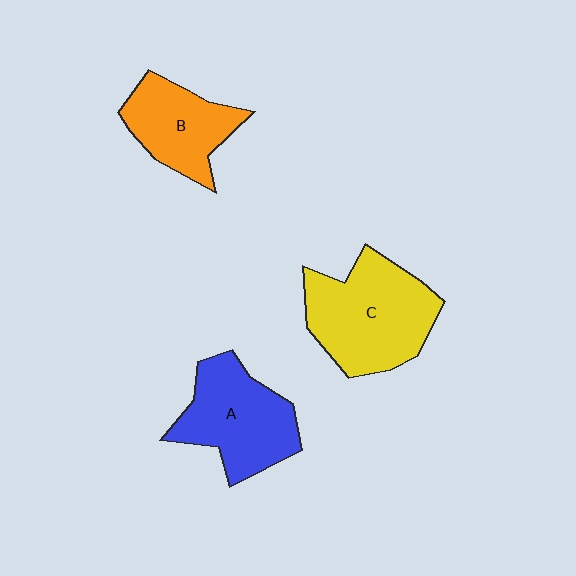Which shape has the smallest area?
Shape B (orange).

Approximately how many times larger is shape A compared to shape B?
Approximately 1.3 times.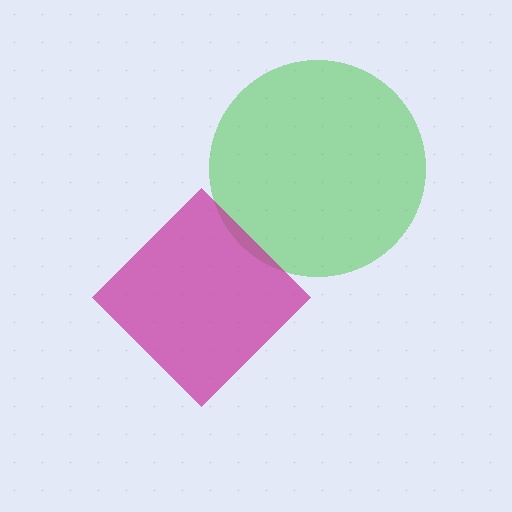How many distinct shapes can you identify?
There are 2 distinct shapes: a green circle, a magenta diamond.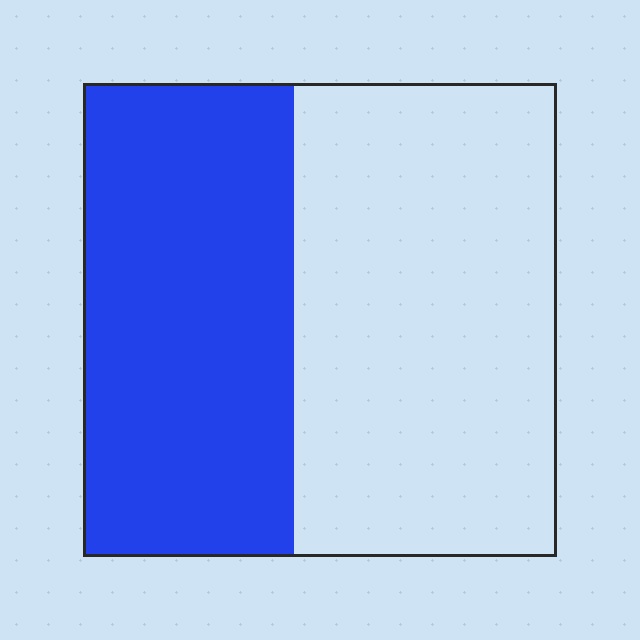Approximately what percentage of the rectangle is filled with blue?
Approximately 45%.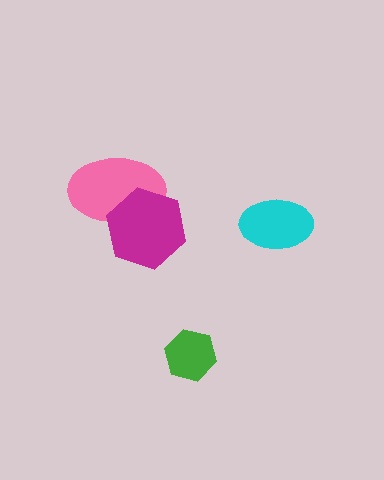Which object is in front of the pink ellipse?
The magenta hexagon is in front of the pink ellipse.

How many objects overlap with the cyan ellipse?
0 objects overlap with the cyan ellipse.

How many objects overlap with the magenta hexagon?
1 object overlaps with the magenta hexagon.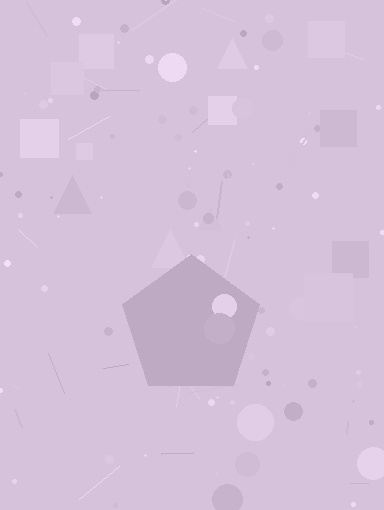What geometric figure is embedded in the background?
A pentagon is embedded in the background.